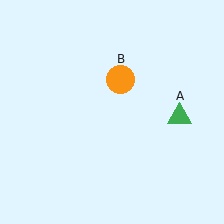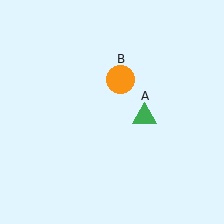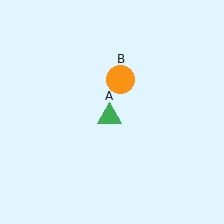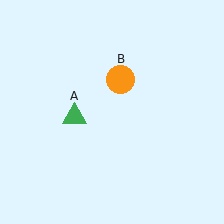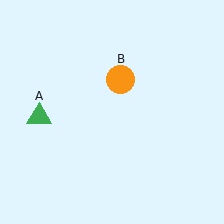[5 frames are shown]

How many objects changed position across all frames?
1 object changed position: green triangle (object A).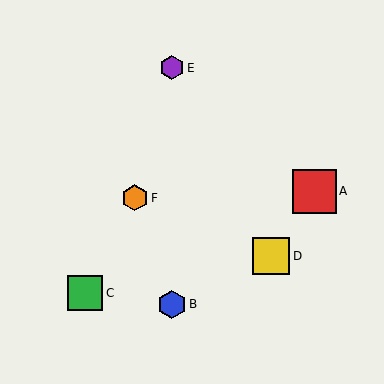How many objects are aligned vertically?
2 objects (B, E) are aligned vertically.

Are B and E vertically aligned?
Yes, both are at x≈172.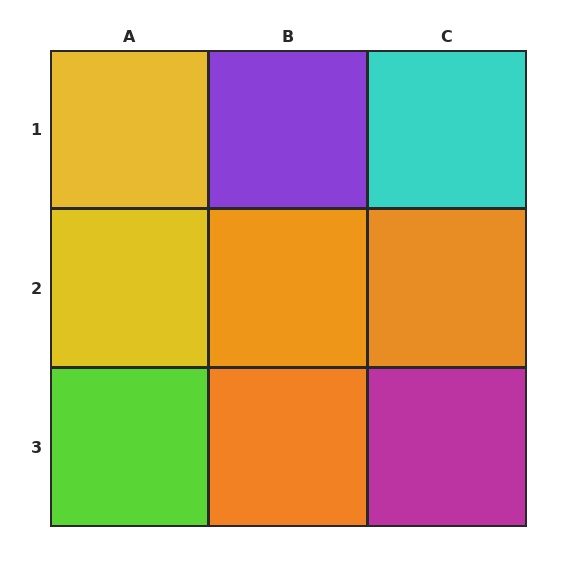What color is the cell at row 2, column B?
Orange.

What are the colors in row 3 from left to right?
Lime, orange, magenta.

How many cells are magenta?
1 cell is magenta.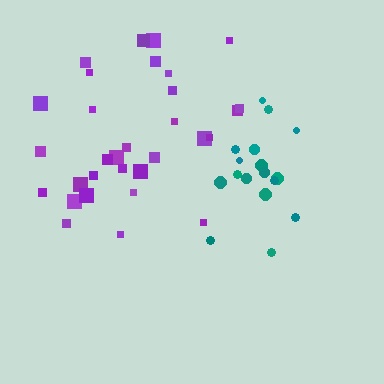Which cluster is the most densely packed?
Teal.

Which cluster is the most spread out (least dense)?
Purple.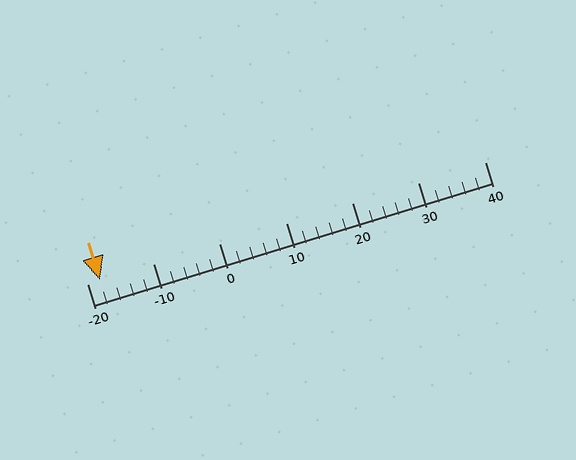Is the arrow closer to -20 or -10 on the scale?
The arrow is closer to -20.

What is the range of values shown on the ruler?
The ruler shows values from -20 to 40.